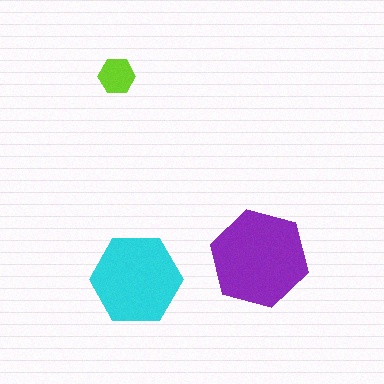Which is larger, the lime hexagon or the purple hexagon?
The purple one.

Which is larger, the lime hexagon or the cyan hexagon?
The cyan one.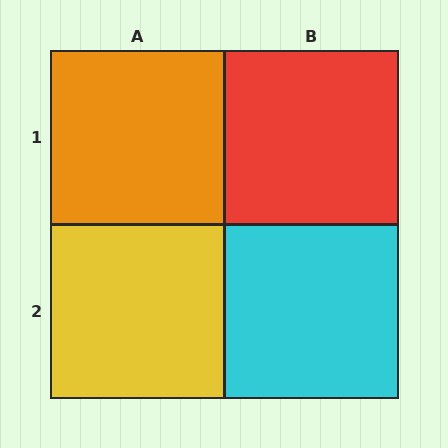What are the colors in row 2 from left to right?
Yellow, cyan.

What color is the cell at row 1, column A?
Orange.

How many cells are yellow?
1 cell is yellow.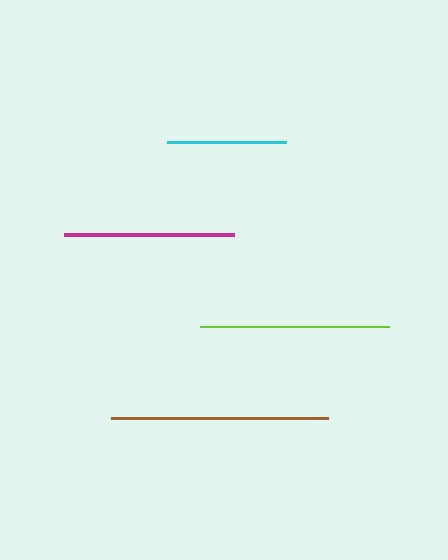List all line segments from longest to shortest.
From longest to shortest: brown, lime, magenta, cyan.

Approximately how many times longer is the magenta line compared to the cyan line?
The magenta line is approximately 1.4 times the length of the cyan line.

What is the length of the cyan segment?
The cyan segment is approximately 119 pixels long.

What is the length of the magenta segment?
The magenta segment is approximately 170 pixels long.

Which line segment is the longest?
The brown line is the longest at approximately 216 pixels.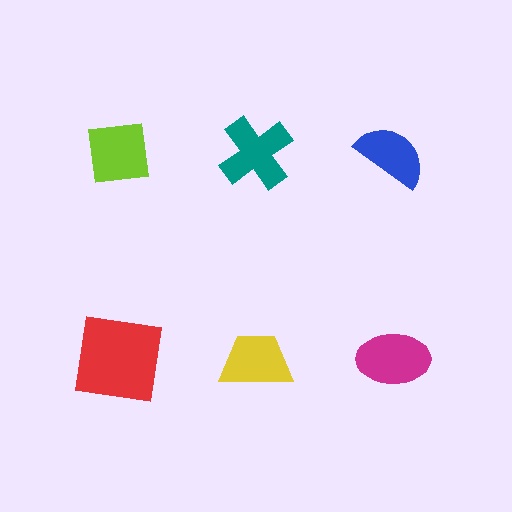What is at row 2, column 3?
A magenta ellipse.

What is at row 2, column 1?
A red square.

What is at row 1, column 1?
A lime square.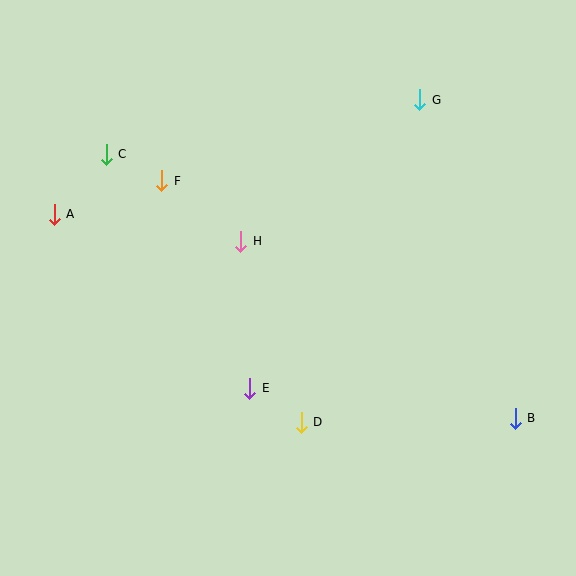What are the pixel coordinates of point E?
Point E is at (249, 388).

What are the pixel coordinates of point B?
Point B is at (515, 418).